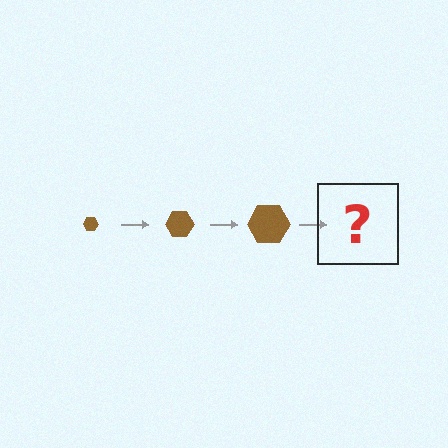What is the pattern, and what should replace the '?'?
The pattern is that the hexagon gets progressively larger each step. The '?' should be a brown hexagon, larger than the previous one.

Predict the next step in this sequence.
The next step is a brown hexagon, larger than the previous one.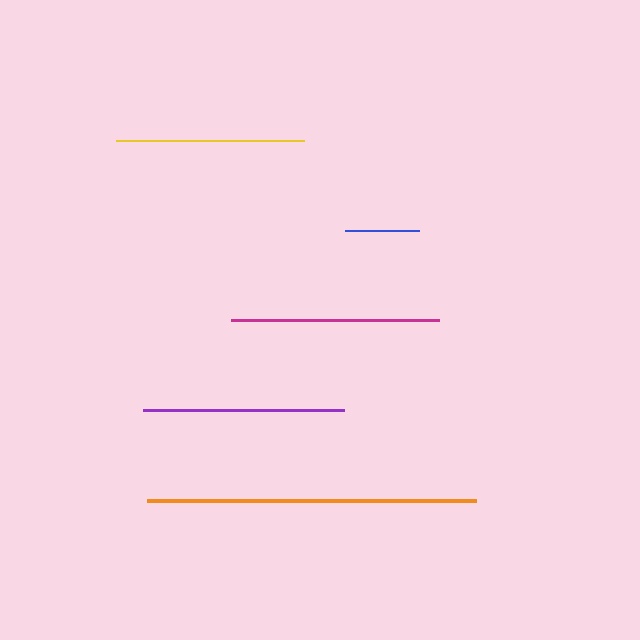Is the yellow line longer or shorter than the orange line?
The orange line is longer than the yellow line.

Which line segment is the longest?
The orange line is the longest at approximately 329 pixels.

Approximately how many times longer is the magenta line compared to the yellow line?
The magenta line is approximately 1.1 times the length of the yellow line.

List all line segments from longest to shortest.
From longest to shortest: orange, magenta, purple, yellow, blue.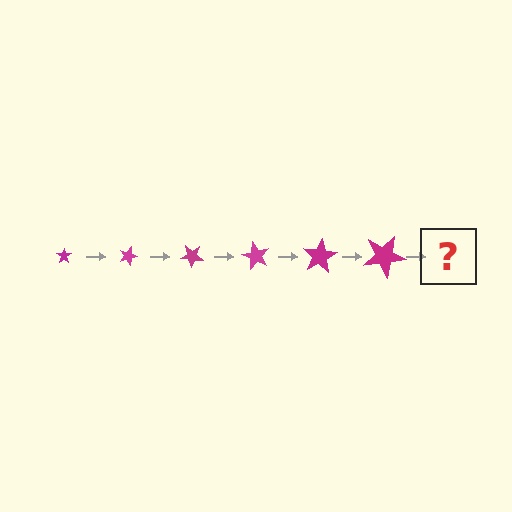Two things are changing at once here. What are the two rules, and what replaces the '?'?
The two rules are that the star grows larger each step and it rotates 20 degrees each step. The '?' should be a star, larger than the previous one and rotated 120 degrees from the start.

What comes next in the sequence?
The next element should be a star, larger than the previous one and rotated 120 degrees from the start.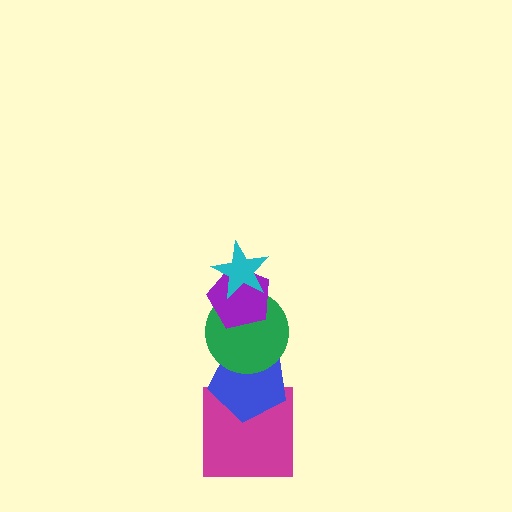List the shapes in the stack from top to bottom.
From top to bottom: the cyan star, the purple pentagon, the green circle, the blue pentagon, the magenta square.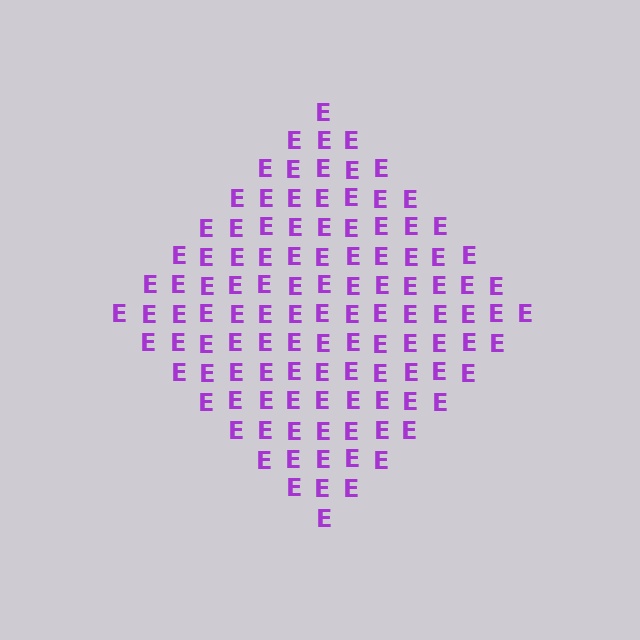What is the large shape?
The large shape is a diamond.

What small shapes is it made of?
It is made of small letter E's.